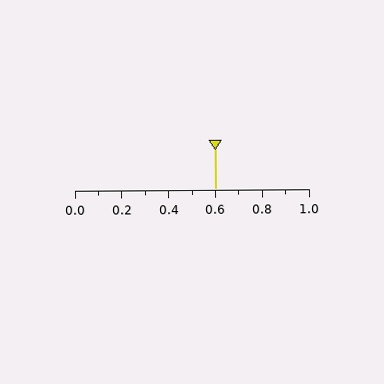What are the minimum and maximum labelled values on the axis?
The axis runs from 0.0 to 1.0.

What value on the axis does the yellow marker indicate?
The marker indicates approximately 0.6.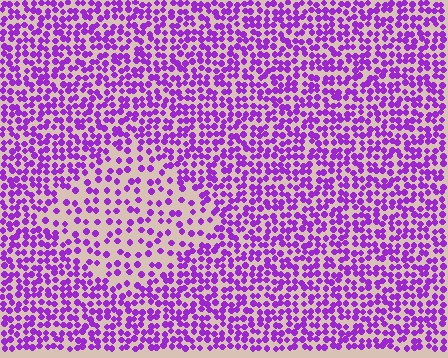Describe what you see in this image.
The image contains small purple elements arranged at two different densities. A diamond-shaped region is visible where the elements are less densely packed than the surrounding area.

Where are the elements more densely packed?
The elements are more densely packed outside the diamond boundary.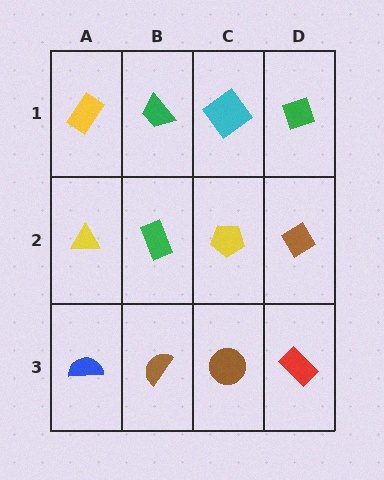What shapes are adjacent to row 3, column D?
A brown diamond (row 2, column D), a brown circle (row 3, column C).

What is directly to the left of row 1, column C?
A green trapezoid.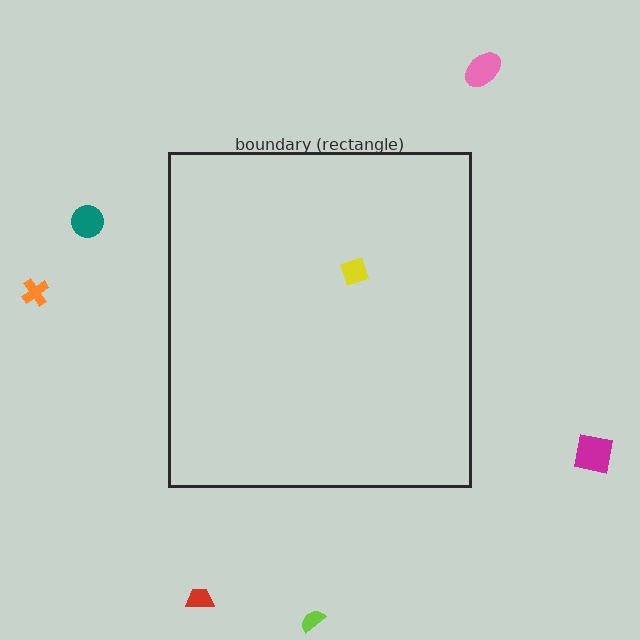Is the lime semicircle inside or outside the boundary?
Outside.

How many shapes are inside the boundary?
1 inside, 6 outside.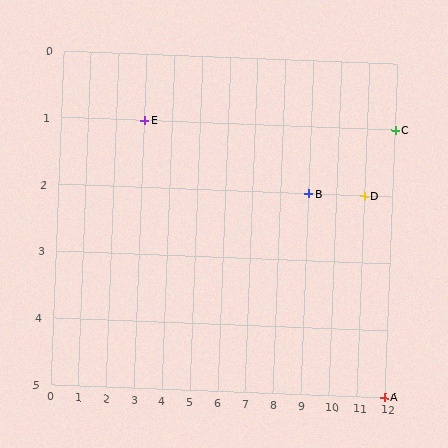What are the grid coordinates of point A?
Point A is at grid coordinates (12, 5).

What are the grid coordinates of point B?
Point B is at grid coordinates (9, 2).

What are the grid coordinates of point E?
Point E is at grid coordinates (3, 1).